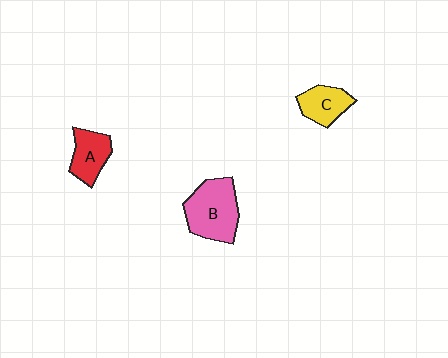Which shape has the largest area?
Shape B (pink).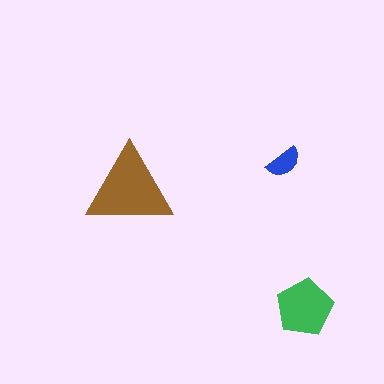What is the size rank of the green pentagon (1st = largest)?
2nd.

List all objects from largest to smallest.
The brown triangle, the green pentagon, the blue semicircle.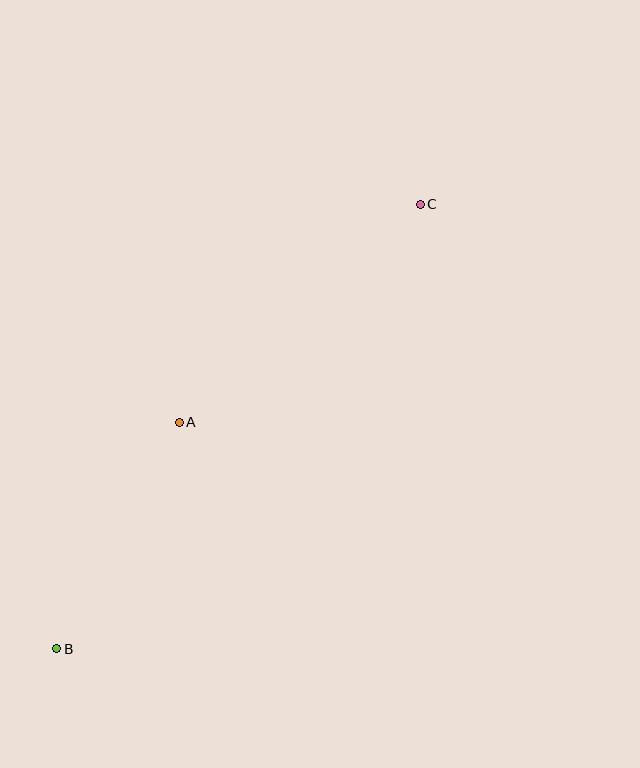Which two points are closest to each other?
Points A and B are closest to each other.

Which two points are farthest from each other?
Points B and C are farthest from each other.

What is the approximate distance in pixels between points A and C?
The distance between A and C is approximately 325 pixels.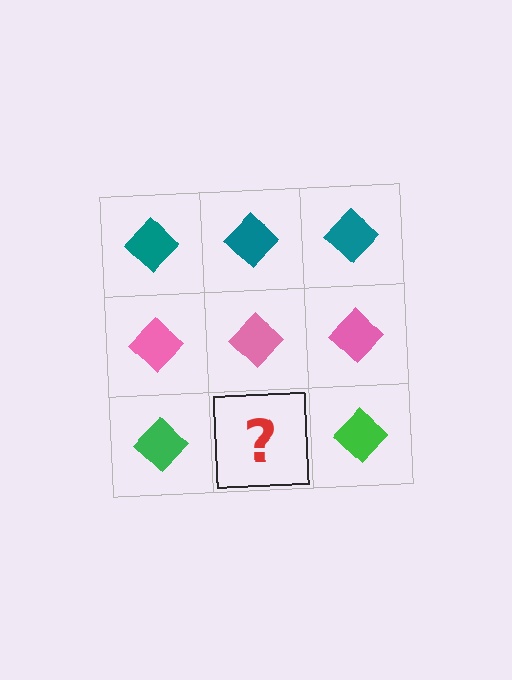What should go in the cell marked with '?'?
The missing cell should contain a green diamond.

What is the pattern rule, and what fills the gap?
The rule is that each row has a consistent color. The gap should be filled with a green diamond.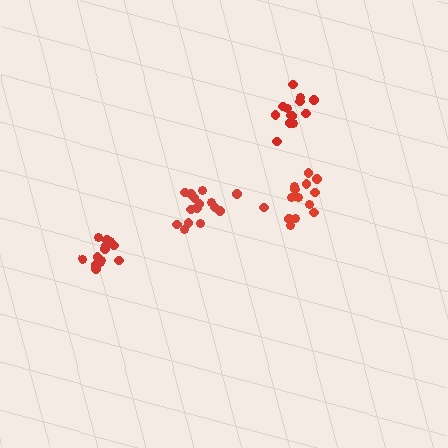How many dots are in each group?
Group 1: 16 dots, Group 2: 14 dots, Group 3: 13 dots, Group 4: 13 dots (56 total).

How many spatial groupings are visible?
There are 4 spatial groupings.